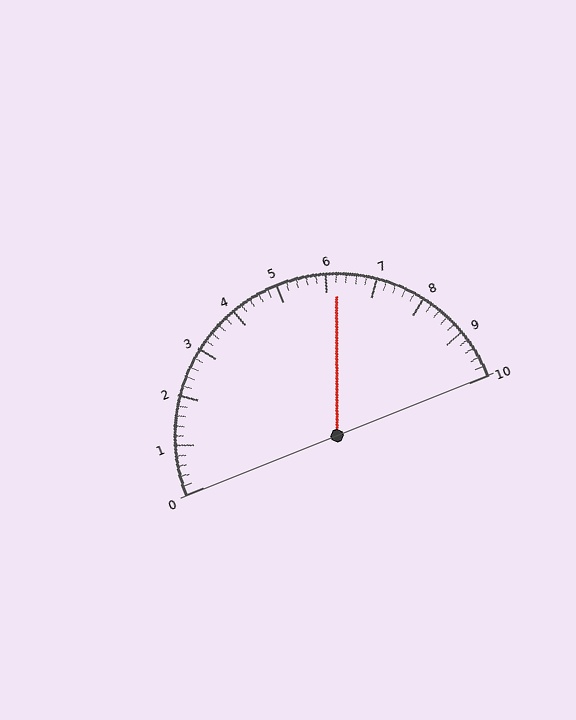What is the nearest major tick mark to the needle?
The nearest major tick mark is 6.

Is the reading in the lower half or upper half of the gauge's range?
The reading is in the upper half of the range (0 to 10).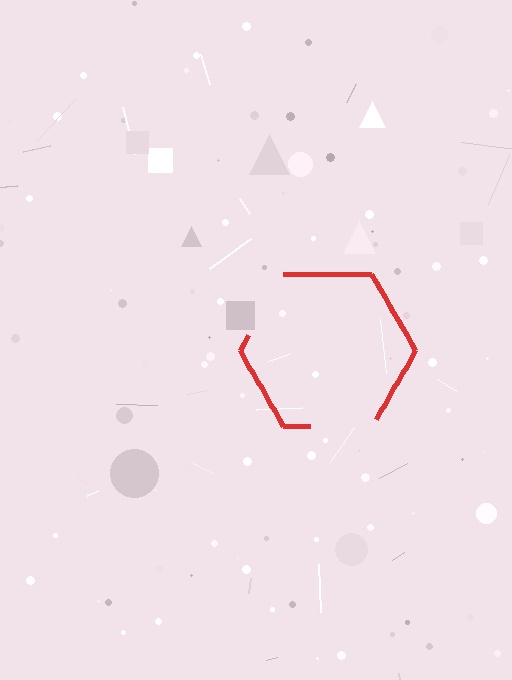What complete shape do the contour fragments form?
The contour fragments form a hexagon.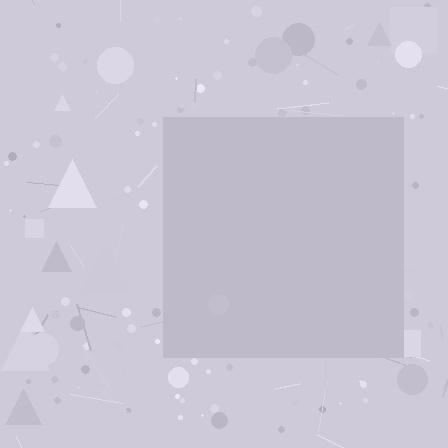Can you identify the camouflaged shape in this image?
The camouflaged shape is a square.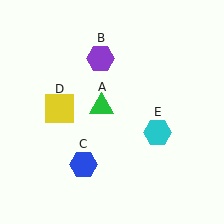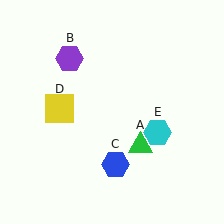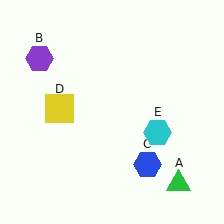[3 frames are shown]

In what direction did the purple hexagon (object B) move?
The purple hexagon (object B) moved left.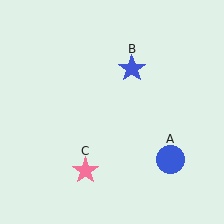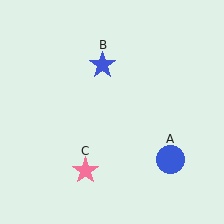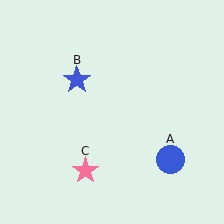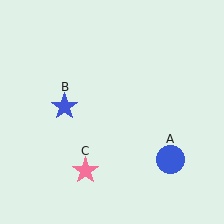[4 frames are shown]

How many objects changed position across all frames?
1 object changed position: blue star (object B).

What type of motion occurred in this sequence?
The blue star (object B) rotated counterclockwise around the center of the scene.